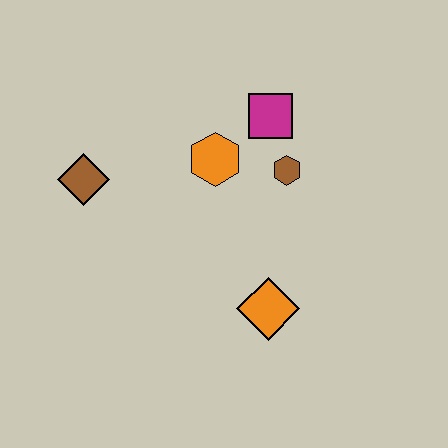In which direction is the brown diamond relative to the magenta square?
The brown diamond is to the left of the magenta square.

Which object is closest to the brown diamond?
The orange hexagon is closest to the brown diamond.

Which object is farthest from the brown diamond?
The orange diamond is farthest from the brown diamond.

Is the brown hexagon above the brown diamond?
Yes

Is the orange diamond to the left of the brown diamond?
No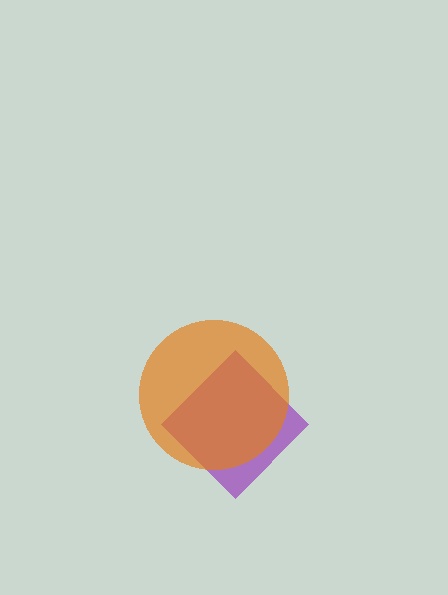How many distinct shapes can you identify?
There are 2 distinct shapes: a purple diamond, an orange circle.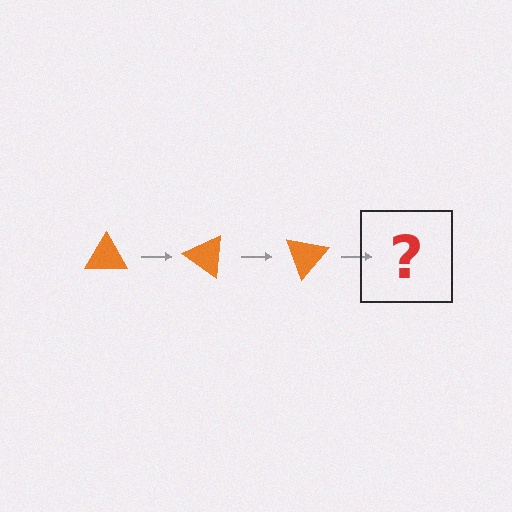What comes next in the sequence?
The next element should be an orange triangle rotated 105 degrees.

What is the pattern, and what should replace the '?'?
The pattern is that the triangle rotates 35 degrees each step. The '?' should be an orange triangle rotated 105 degrees.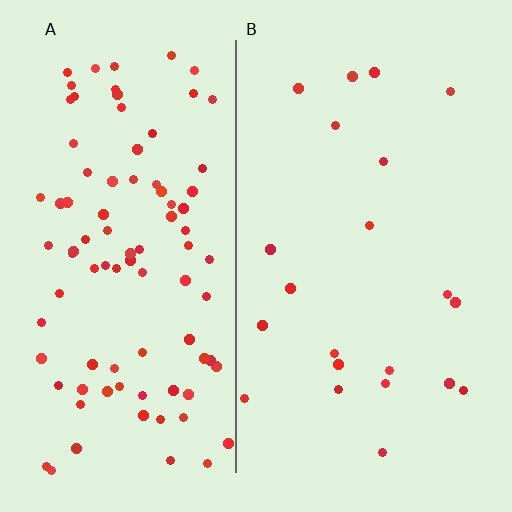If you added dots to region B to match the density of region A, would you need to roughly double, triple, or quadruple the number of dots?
Approximately quadruple.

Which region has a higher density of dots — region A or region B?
A (the left).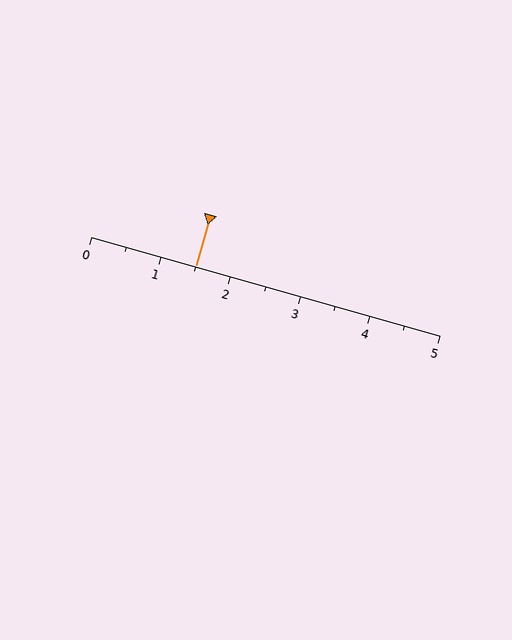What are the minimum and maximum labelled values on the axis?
The axis runs from 0 to 5.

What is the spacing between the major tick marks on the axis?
The major ticks are spaced 1 apart.